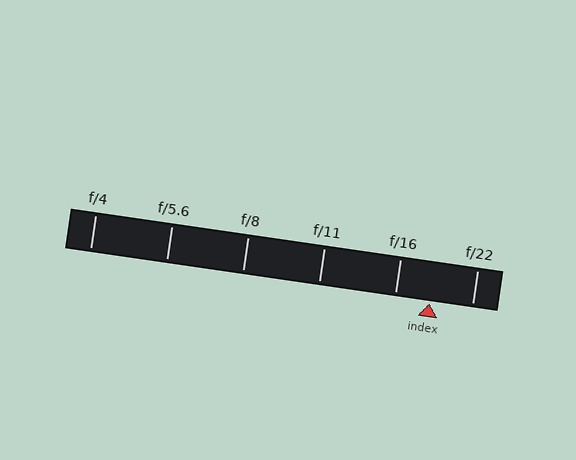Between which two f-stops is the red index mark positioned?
The index mark is between f/16 and f/22.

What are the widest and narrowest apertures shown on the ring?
The widest aperture shown is f/4 and the narrowest is f/22.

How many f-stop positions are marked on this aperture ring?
There are 6 f-stop positions marked.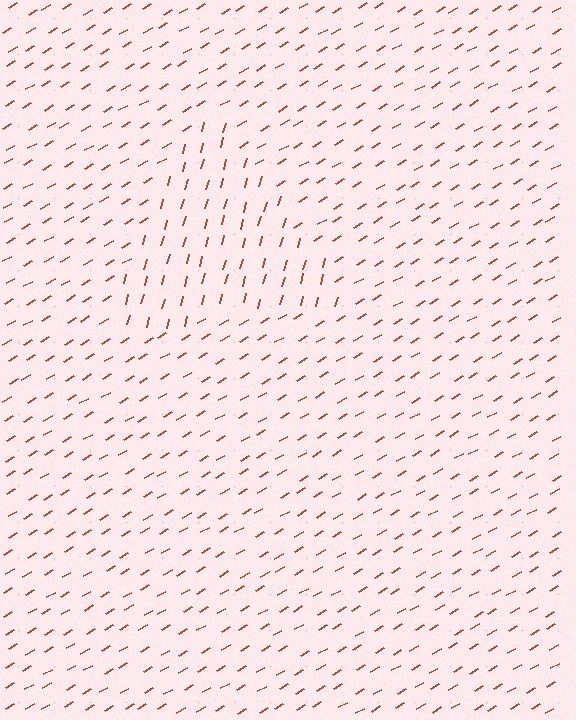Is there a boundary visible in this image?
Yes, there is a texture boundary formed by a change in line orientation.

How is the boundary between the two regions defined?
The boundary is defined purely by a change in line orientation (approximately 45 degrees difference). All lines are the same color and thickness.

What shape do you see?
I see a triangle.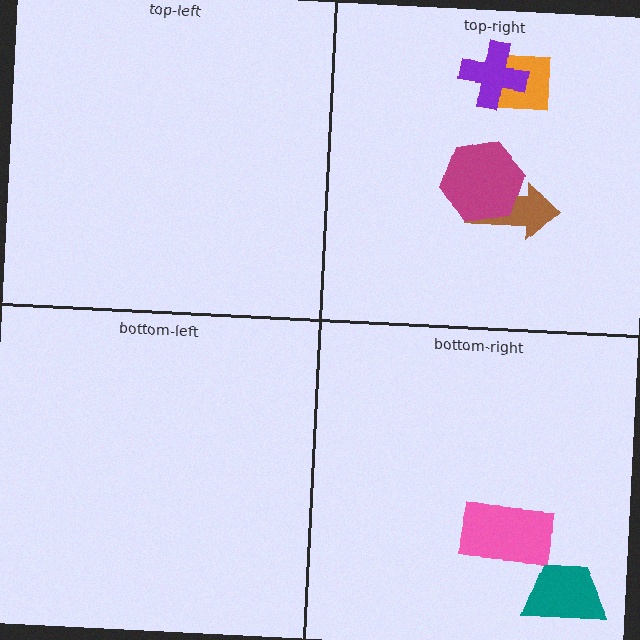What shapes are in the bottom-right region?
The pink rectangle, the teal trapezoid.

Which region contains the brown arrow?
The top-right region.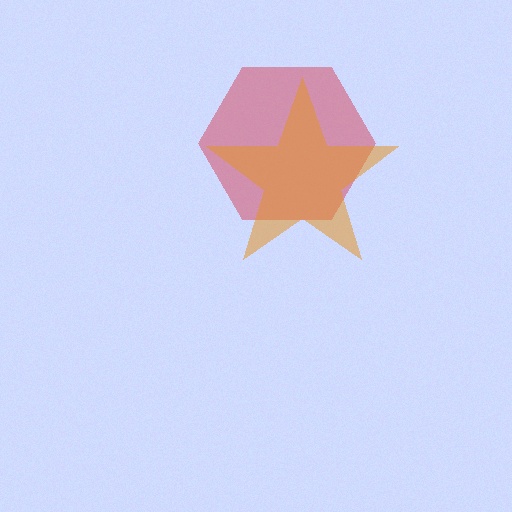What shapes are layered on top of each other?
The layered shapes are: a red hexagon, an orange star.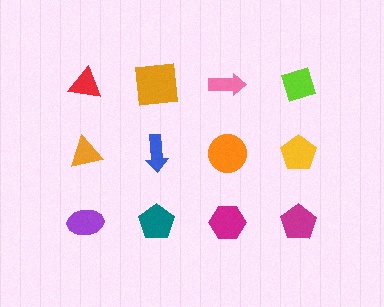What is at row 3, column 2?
A teal pentagon.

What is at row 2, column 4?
A yellow pentagon.